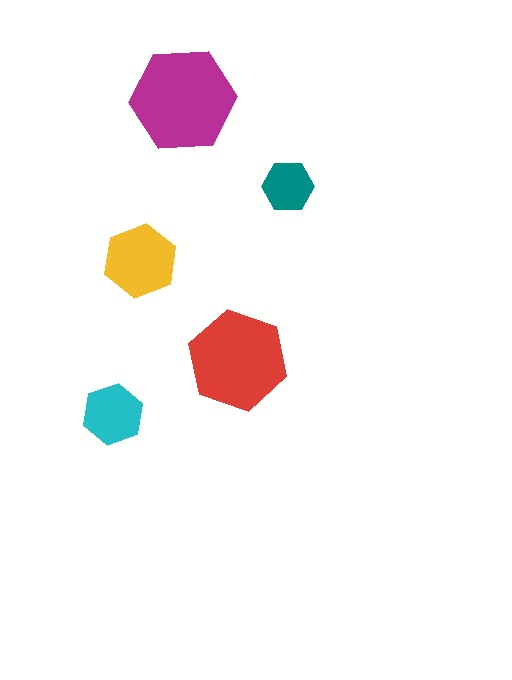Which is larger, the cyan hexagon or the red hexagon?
The red one.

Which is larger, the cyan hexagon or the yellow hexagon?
The yellow one.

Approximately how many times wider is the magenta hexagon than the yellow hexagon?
About 1.5 times wider.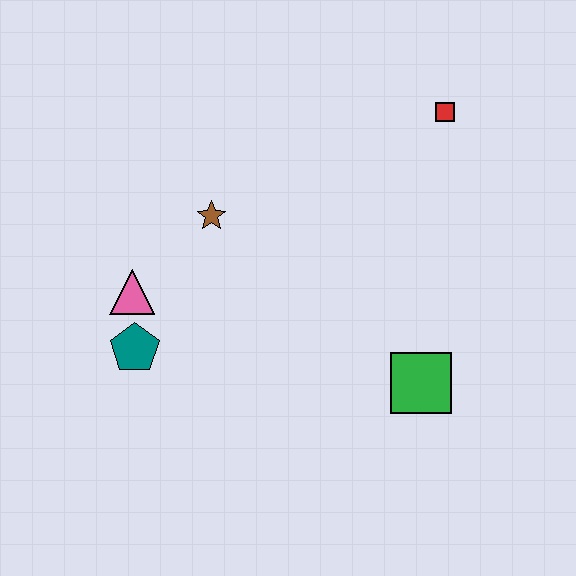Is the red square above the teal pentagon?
Yes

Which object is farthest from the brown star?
The green square is farthest from the brown star.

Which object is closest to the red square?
The brown star is closest to the red square.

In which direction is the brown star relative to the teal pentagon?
The brown star is above the teal pentagon.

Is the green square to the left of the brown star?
No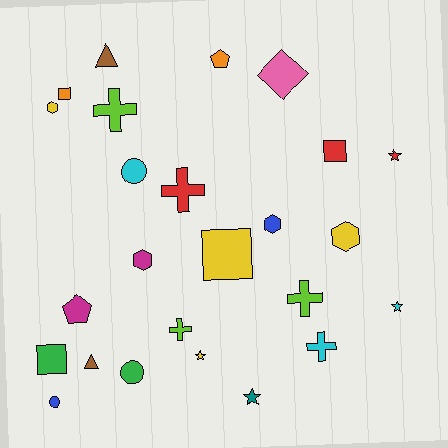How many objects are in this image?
There are 25 objects.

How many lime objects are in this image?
There are 3 lime objects.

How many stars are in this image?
There are 4 stars.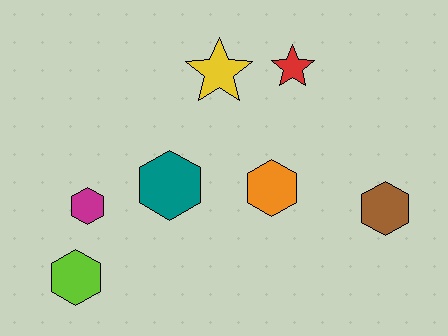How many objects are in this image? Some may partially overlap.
There are 7 objects.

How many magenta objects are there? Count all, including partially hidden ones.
There is 1 magenta object.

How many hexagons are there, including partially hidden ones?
There are 5 hexagons.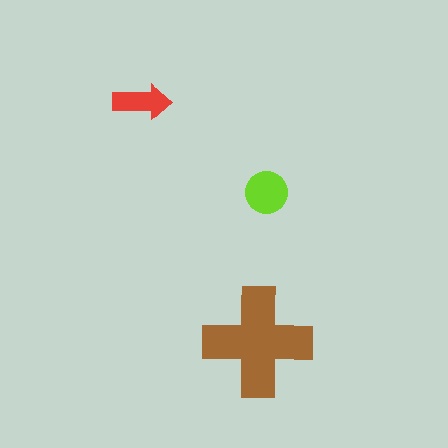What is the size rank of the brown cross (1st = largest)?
1st.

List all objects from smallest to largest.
The red arrow, the lime circle, the brown cross.